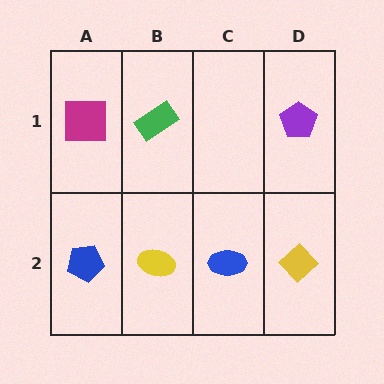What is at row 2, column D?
A yellow diamond.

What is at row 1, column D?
A purple pentagon.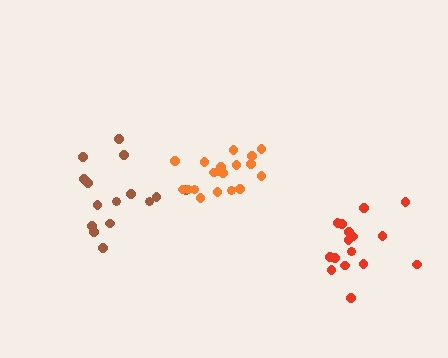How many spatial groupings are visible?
There are 3 spatial groupings.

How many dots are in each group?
Group 1: 16 dots, Group 2: 15 dots, Group 3: 19 dots (50 total).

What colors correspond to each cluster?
The clusters are colored: red, brown, orange.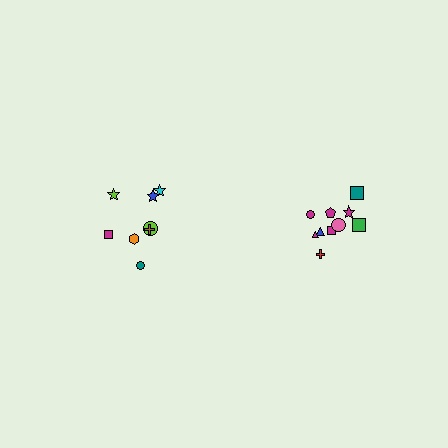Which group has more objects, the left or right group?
The right group.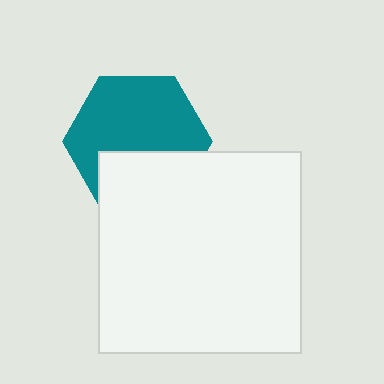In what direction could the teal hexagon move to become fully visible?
The teal hexagon could move up. That would shift it out from behind the white square entirely.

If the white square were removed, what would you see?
You would see the complete teal hexagon.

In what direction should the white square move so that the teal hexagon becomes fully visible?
The white square should move down. That is the shortest direction to clear the overlap and leave the teal hexagon fully visible.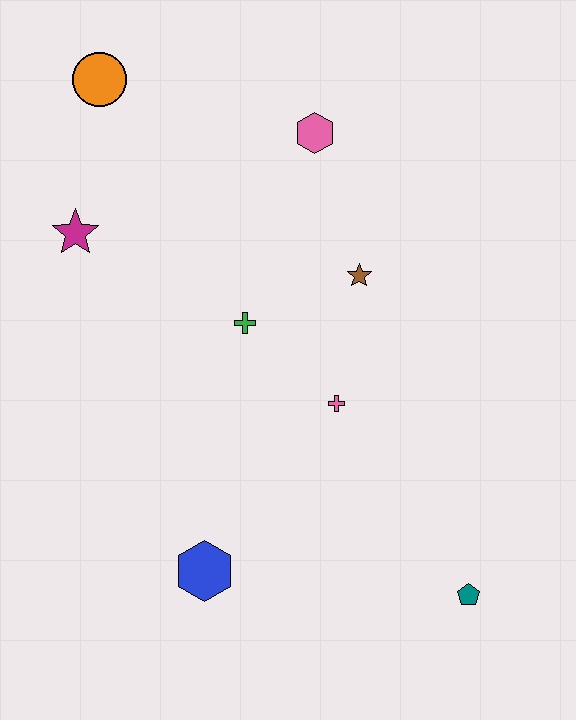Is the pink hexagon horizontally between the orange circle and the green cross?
No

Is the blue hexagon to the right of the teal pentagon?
No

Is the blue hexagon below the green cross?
Yes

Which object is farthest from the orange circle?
The teal pentagon is farthest from the orange circle.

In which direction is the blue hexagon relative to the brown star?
The blue hexagon is below the brown star.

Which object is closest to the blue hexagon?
The pink cross is closest to the blue hexagon.